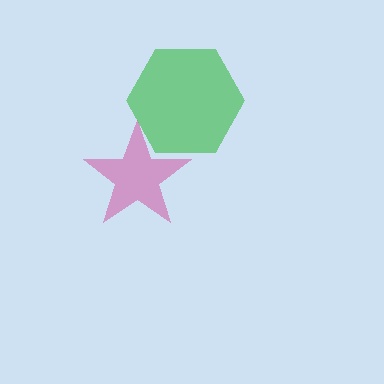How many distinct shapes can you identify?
There are 2 distinct shapes: a magenta star, a green hexagon.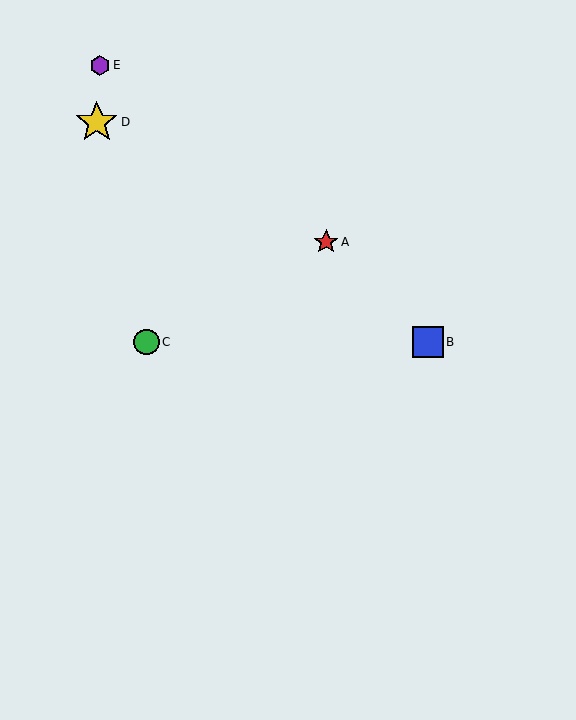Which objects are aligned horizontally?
Objects B, C are aligned horizontally.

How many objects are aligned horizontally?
2 objects (B, C) are aligned horizontally.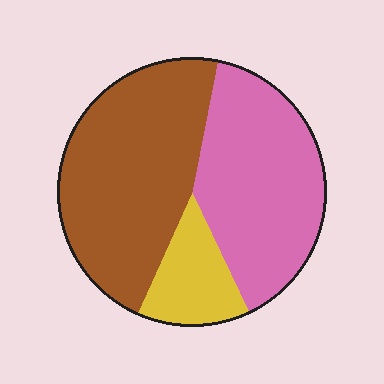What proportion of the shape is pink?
Pink takes up about two fifths (2/5) of the shape.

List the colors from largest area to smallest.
From largest to smallest: brown, pink, yellow.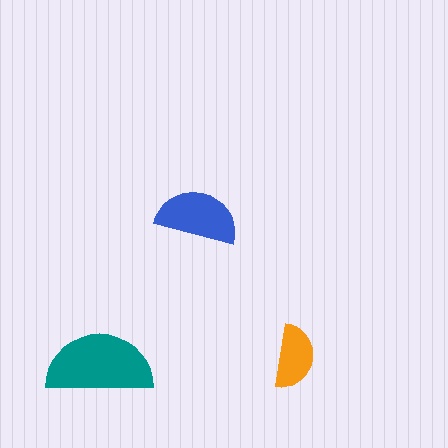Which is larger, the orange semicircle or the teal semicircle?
The teal one.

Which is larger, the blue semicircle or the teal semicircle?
The teal one.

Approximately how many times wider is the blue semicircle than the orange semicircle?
About 1.5 times wider.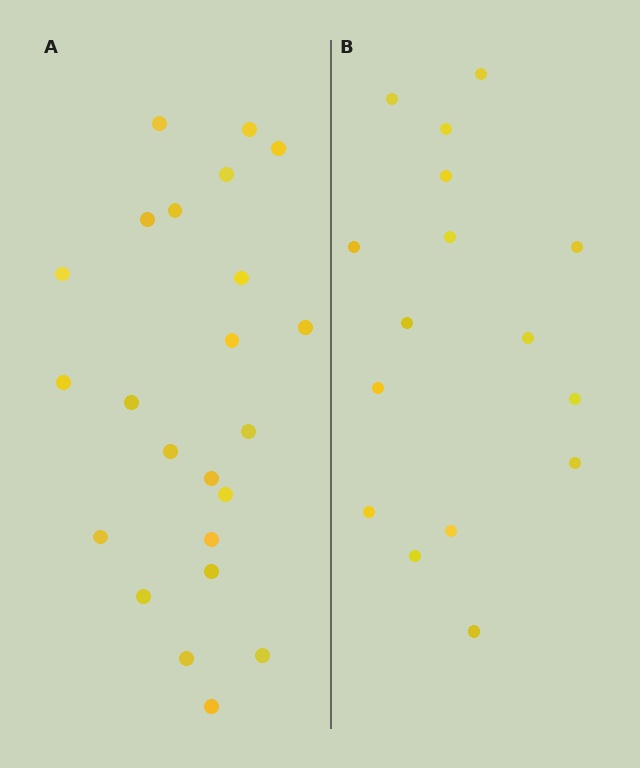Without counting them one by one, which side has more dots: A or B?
Region A (the left region) has more dots.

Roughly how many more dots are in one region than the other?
Region A has roughly 8 or so more dots than region B.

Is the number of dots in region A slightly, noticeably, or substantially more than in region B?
Region A has noticeably more, but not dramatically so. The ratio is roughly 1.4 to 1.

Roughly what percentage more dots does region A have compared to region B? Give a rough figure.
About 45% more.